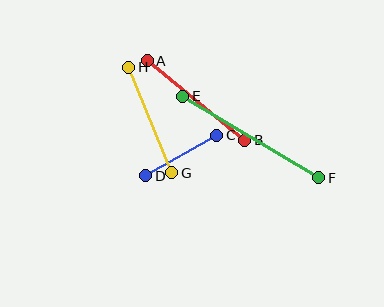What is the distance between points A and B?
The distance is approximately 126 pixels.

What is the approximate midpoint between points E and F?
The midpoint is at approximately (251, 137) pixels.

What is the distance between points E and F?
The distance is approximately 159 pixels.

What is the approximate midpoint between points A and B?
The midpoint is at approximately (196, 101) pixels.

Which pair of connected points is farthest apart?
Points E and F are farthest apart.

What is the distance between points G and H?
The distance is approximately 114 pixels.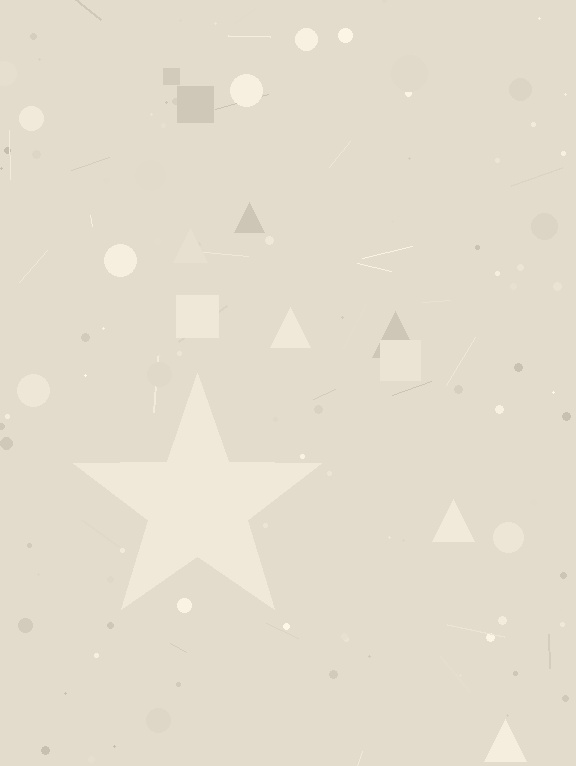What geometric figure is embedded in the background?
A star is embedded in the background.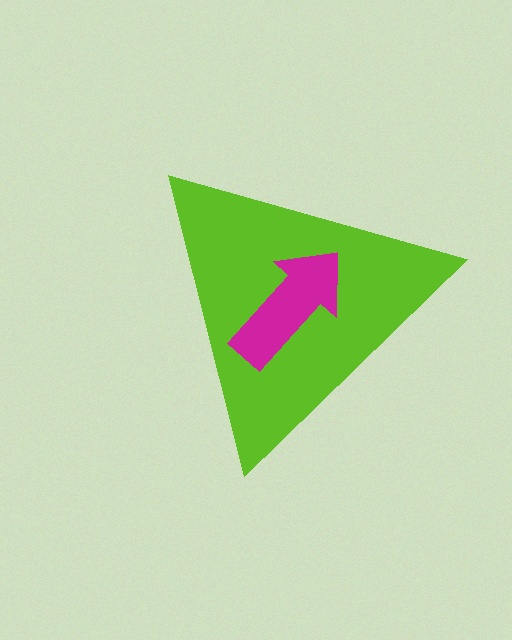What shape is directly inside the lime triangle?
The magenta arrow.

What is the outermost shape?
The lime triangle.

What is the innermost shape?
The magenta arrow.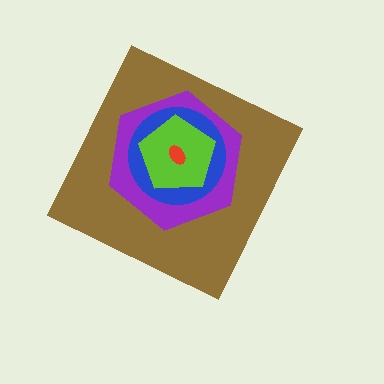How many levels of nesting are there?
5.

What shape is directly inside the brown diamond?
The purple hexagon.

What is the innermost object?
The red ellipse.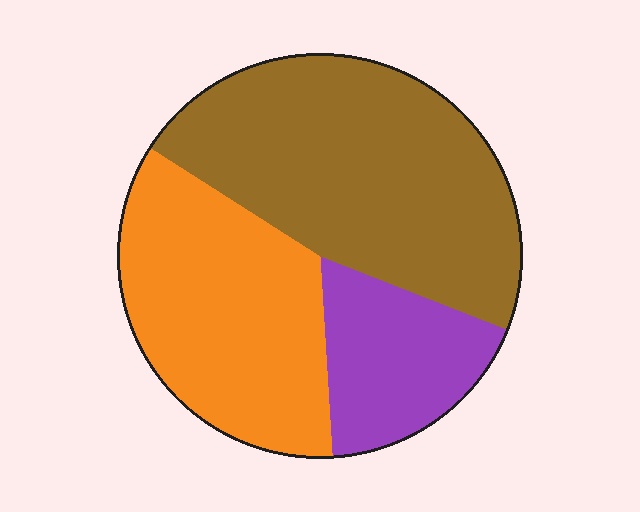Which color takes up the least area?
Purple, at roughly 20%.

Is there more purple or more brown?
Brown.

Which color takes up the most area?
Brown, at roughly 45%.